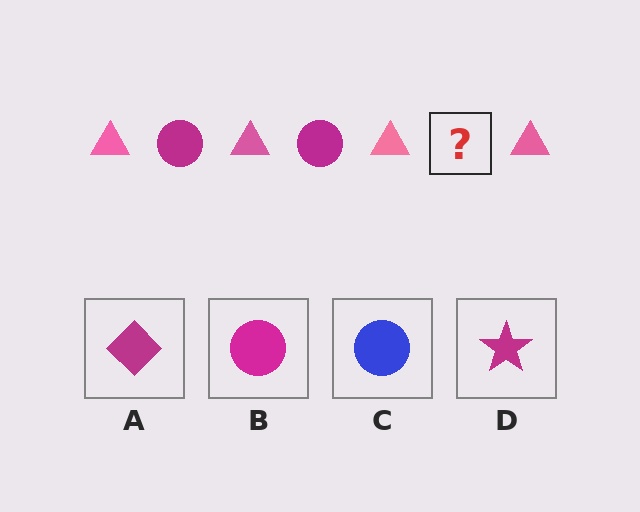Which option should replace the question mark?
Option B.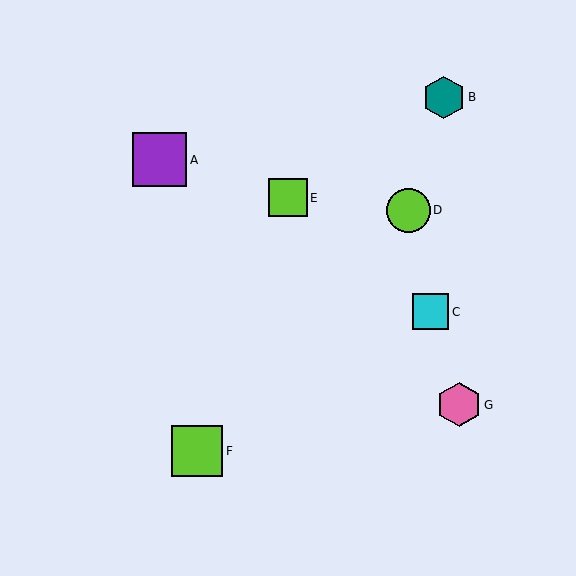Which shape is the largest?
The purple square (labeled A) is the largest.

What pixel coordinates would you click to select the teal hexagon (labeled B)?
Click at (444, 98) to select the teal hexagon B.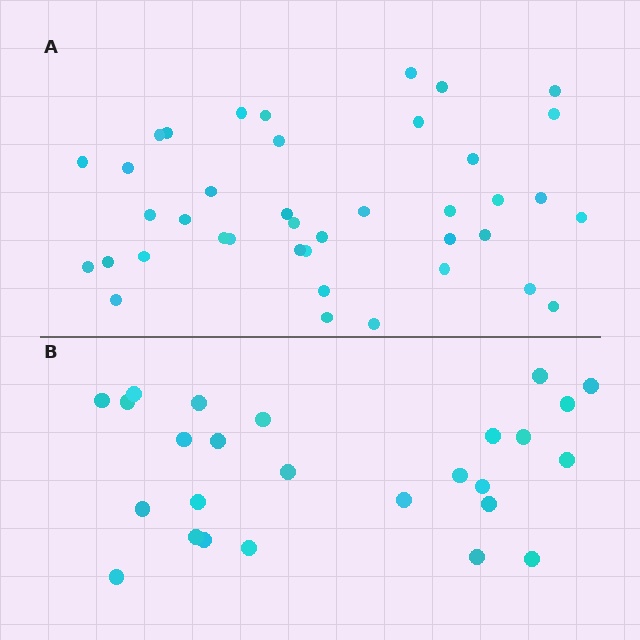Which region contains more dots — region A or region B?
Region A (the top region) has more dots.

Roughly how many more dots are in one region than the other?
Region A has approximately 15 more dots than region B.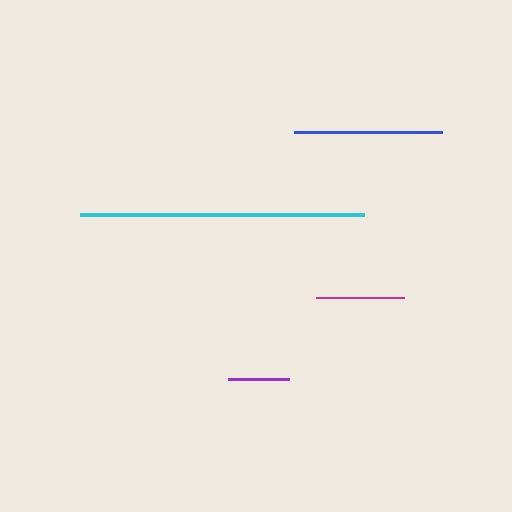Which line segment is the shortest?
The purple line is the shortest at approximately 61 pixels.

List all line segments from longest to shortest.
From longest to shortest: cyan, blue, magenta, purple.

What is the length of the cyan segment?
The cyan segment is approximately 283 pixels long.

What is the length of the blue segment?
The blue segment is approximately 148 pixels long.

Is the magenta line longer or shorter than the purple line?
The magenta line is longer than the purple line.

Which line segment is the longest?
The cyan line is the longest at approximately 283 pixels.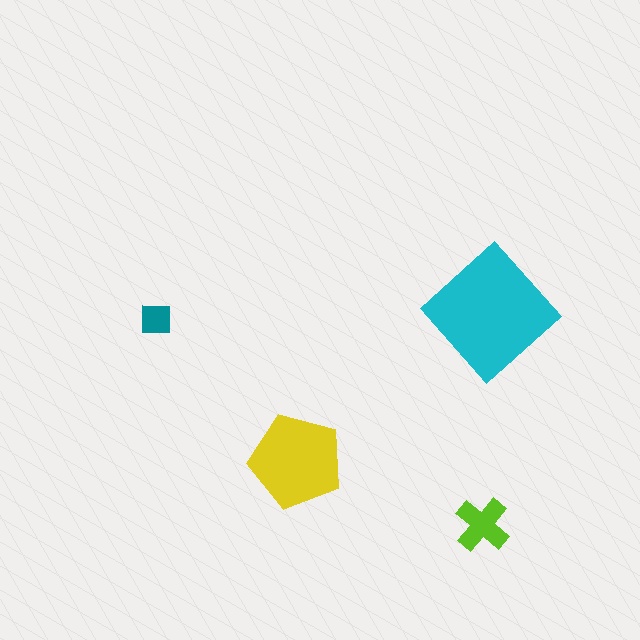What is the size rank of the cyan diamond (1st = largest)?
1st.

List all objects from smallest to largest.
The teal square, the lime cross, the yellow pentagon, the cyan diamond.